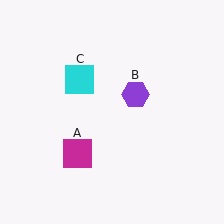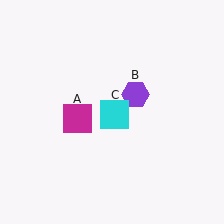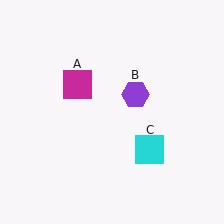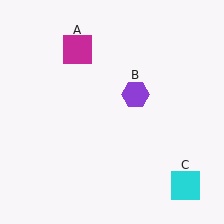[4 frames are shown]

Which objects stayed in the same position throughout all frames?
Purple hexagon (object B) remained stationary.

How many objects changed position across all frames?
2 objects changed position: magenta square (object A), cyan square (object C).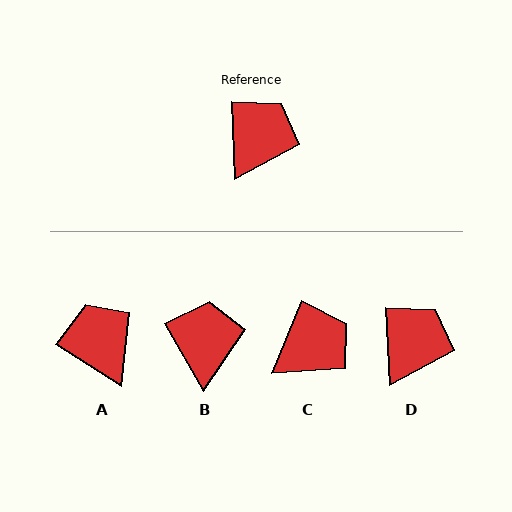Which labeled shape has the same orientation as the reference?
D.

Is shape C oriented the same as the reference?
No, it is off by about 25 degrees.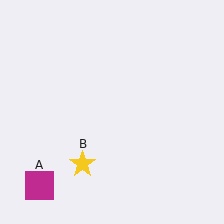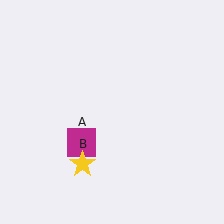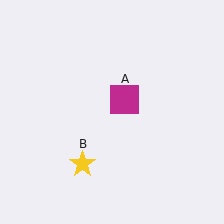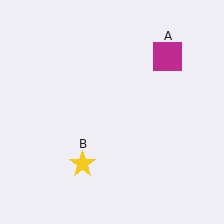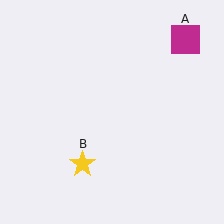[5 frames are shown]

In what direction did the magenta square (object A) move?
The magenta square (object A) moved up and to the right.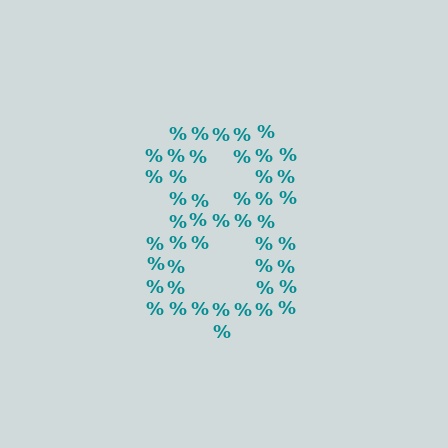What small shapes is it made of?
It is made of small percent signs.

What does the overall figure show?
The overall figure shows the digit 8.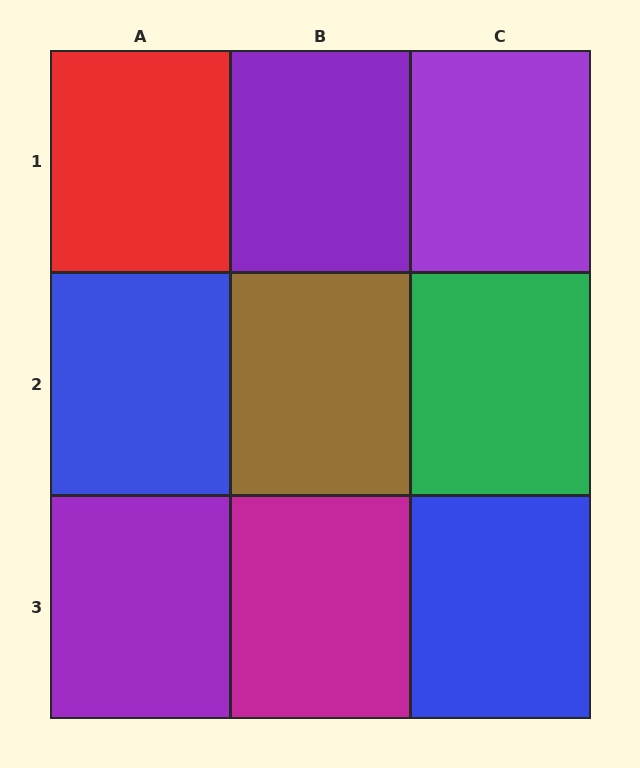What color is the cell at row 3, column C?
Blue.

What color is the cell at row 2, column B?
Brown.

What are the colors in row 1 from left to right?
Red, purple, purple.